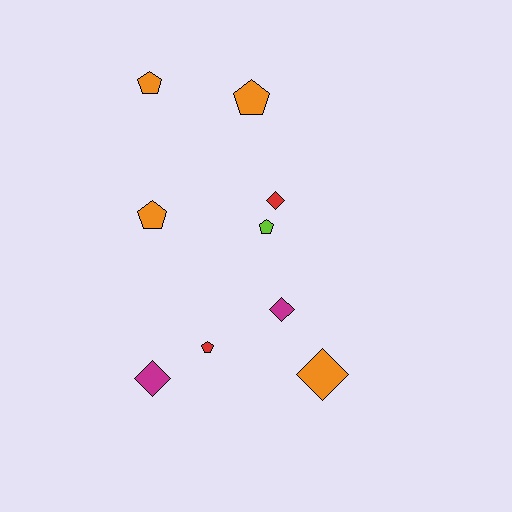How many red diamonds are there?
There is 1 red diamond.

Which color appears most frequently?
Orange, with 4 objects.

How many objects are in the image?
There are 9 objects.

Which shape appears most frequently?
Pentagon, with 5 objects.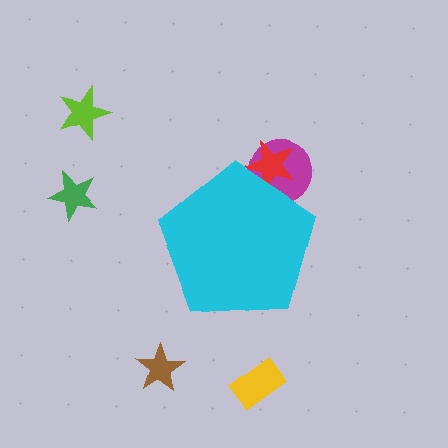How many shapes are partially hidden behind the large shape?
2 shapes are partially hidden.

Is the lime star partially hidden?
No, the lime star is fully visible.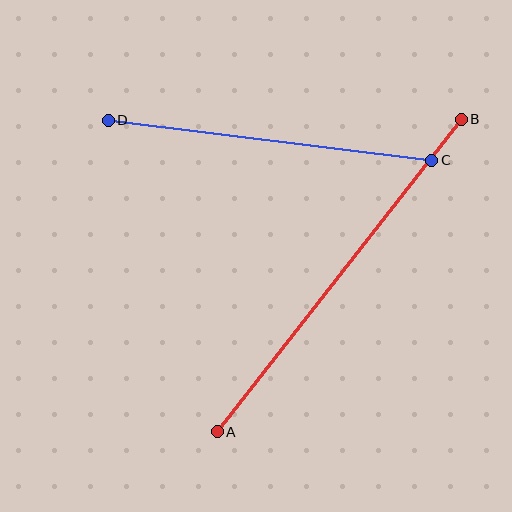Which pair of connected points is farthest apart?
Points A and B are farthest apart.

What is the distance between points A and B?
The distance is approximately 397 pixels.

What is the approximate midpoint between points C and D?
The midpoint is at approximately (270, 140) pixels.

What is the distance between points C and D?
The distance is approximately 326 pixels.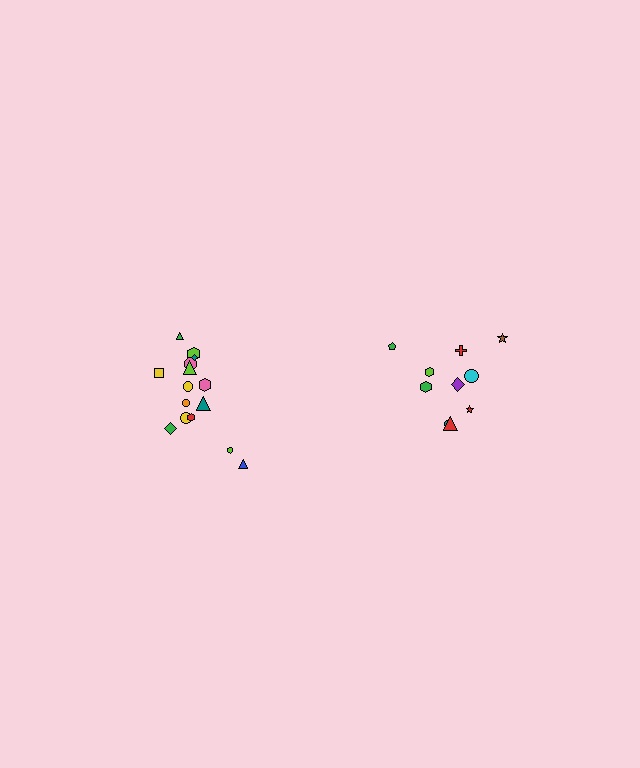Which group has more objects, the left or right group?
The left group.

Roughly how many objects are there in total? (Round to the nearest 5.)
Roughly 25 objects in total.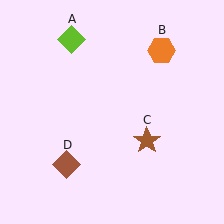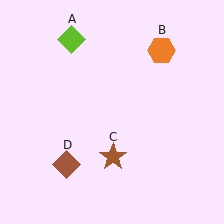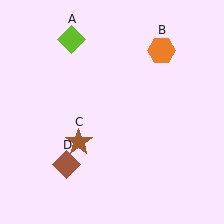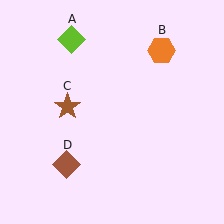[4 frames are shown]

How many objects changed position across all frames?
1 object changed position: brown star (object C).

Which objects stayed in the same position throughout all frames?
Lime diamond (object A) and orange hexagon (object B) and brown diamond (object D) remained stationary.